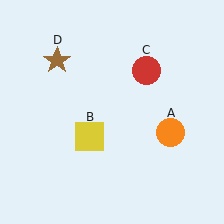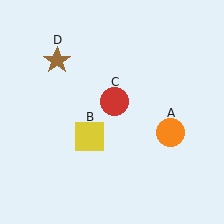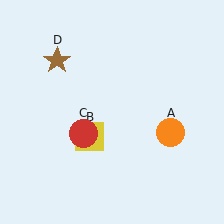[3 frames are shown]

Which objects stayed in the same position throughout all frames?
Orange circle (object A) and yellow square (object B) and brown star (object D) remained stationary.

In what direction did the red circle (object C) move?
The red circle (object C) moved down and to the left.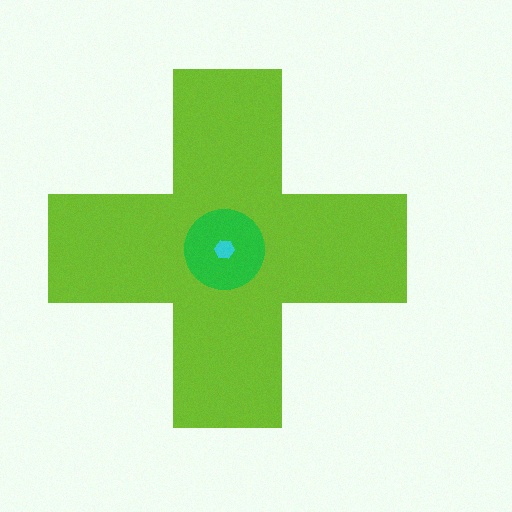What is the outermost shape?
The lime cross.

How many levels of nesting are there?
3.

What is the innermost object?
The cyan hexagon.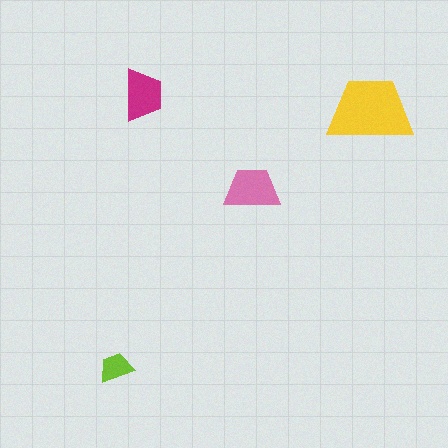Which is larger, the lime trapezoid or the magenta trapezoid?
The magenta one.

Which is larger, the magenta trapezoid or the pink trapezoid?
The pink one.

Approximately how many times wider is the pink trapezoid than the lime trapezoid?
About 1.5 times wider.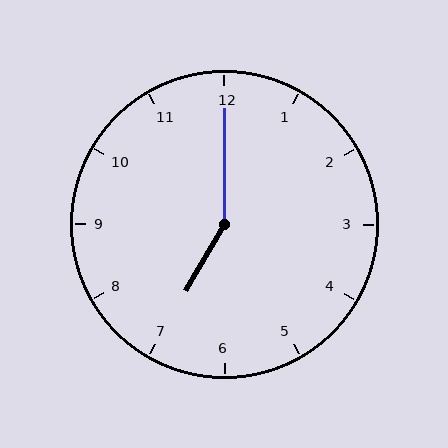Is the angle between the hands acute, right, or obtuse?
It is obtuse.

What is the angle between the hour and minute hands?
Approximately 150 degrees.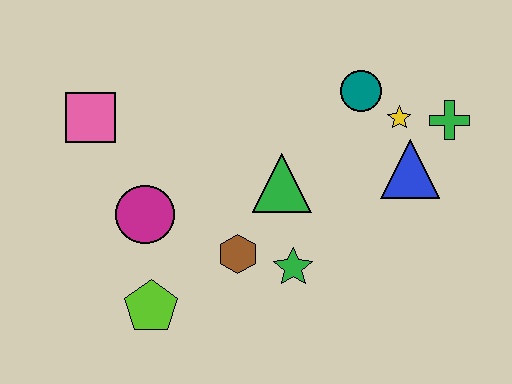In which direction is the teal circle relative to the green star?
The teal circle is above the green star.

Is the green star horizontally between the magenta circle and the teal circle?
Yes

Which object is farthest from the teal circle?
The lime pentagon is farthest from the teal circle.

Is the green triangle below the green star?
No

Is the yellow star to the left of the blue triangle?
Yes